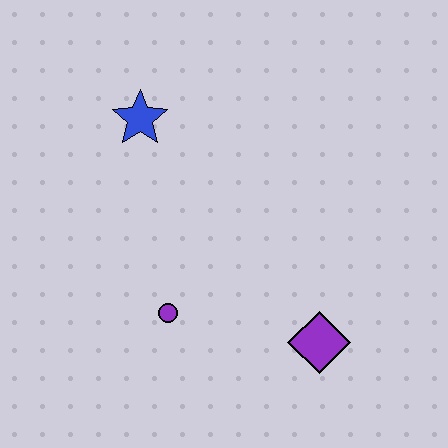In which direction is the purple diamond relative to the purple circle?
The purple diamond is to the right of the purple circle.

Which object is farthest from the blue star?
The purple diamond is farthest from the blue star.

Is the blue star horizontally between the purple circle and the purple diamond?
No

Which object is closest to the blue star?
The purple circle is closest to the blue star.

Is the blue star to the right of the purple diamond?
No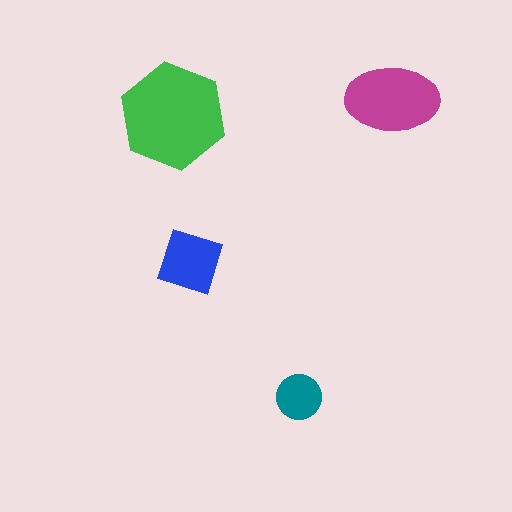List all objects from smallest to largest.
The teal circle, the blue square, the magenta ellipse, the green hexagon.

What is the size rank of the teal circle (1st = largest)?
4th.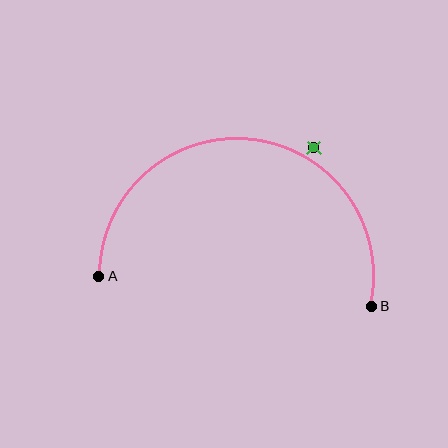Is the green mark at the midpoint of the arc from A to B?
No — the green mark does not lie on the arc at all. It sits slightly outside the curve.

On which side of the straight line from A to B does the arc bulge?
The arc bulges above the straight line connecting A and B.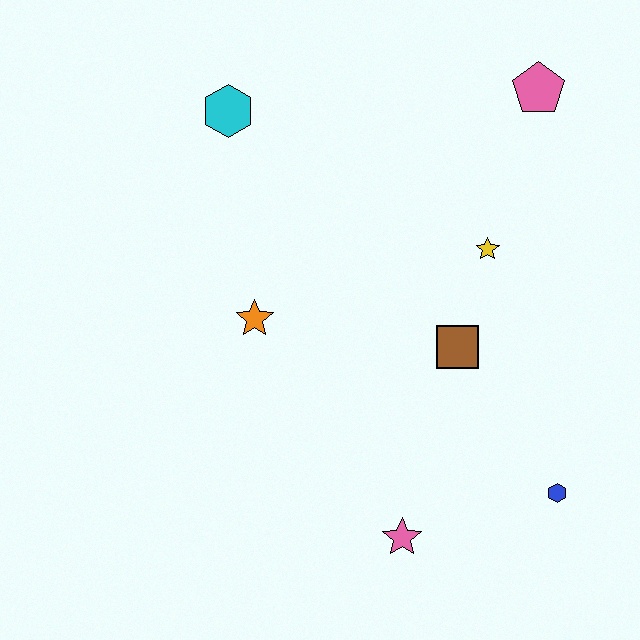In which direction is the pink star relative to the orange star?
The pink star is below the orange star.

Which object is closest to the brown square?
The yellow star is closest to the brown square.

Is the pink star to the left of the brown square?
Yes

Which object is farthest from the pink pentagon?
The pink star is farthest from the pink pentagon.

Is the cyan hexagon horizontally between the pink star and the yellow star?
No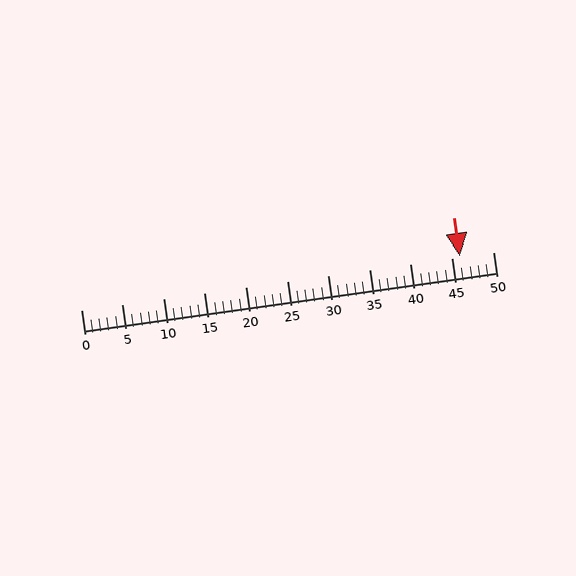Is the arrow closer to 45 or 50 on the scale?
The arrow is closer to 45.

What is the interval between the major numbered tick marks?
The major tick marks are spaced 5 units apart.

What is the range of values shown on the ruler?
The ruler shows values from 0 to 50.